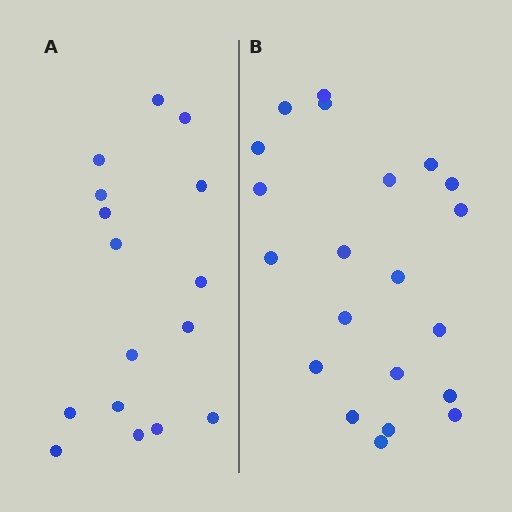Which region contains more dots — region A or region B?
Region B (the right region) has more dots.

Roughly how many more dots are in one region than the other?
Region B has about 5 more dots than region A.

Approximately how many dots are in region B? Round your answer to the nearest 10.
About 20 dots. (The exact count is 21, which rounds to 20.)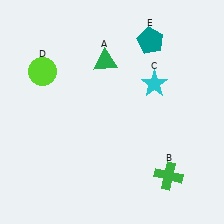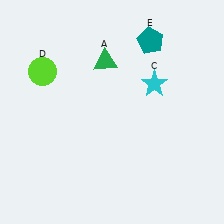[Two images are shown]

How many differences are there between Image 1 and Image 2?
There is 1 difference between the two images.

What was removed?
The green cross (B) was removed in Image 2.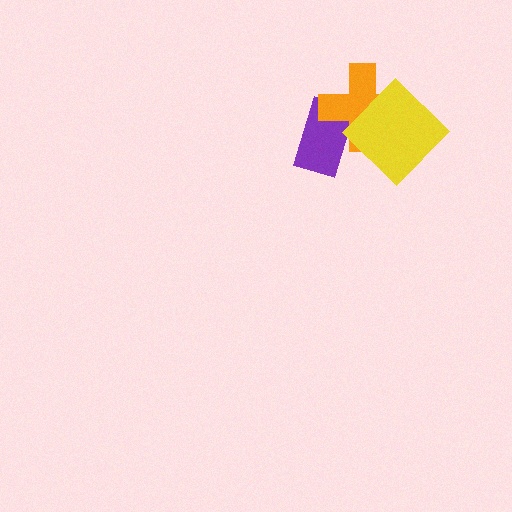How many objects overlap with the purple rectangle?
1 object overlaps with the purple rectangle.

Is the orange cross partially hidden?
Yes, it is partially covered by another shape.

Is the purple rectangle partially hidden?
Yes, it is partially covered by another shape.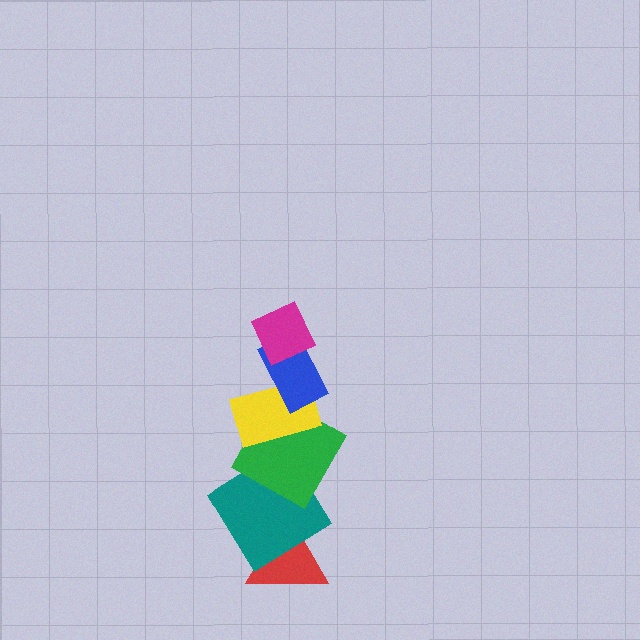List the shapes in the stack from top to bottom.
From top to bottom: the magenta diamond, the blue rectangle, the yellow rectangle, the green square, the teal diamond, the red triangle.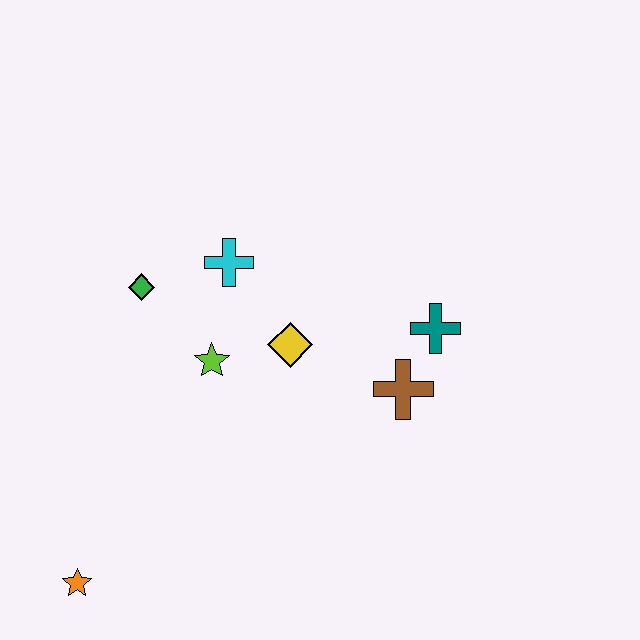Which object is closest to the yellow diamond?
The lime star is closest to the yellow diamond.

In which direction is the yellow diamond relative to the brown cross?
The yellow diamond is to the left of the brown cross.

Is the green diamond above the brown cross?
Yes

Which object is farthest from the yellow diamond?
The orange star is farthest from the yellow diamond.